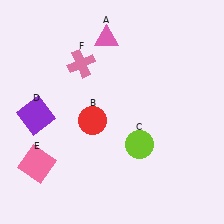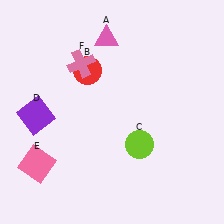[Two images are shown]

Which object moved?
The red circle (B) moved up.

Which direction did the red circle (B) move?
The red circle (B) moved up.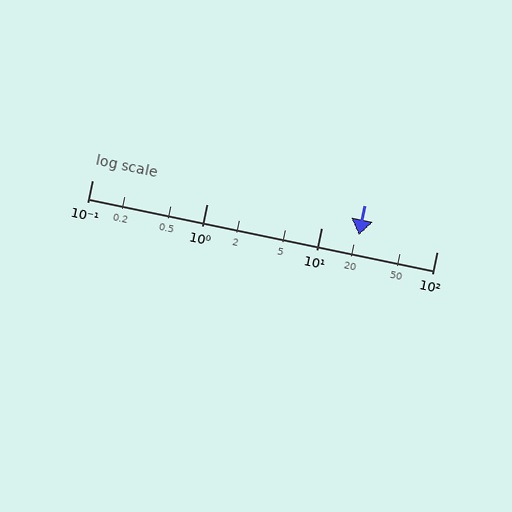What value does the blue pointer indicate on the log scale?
The pointer indicates approximately 21.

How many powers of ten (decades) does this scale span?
The scale spans 3 decades, from 0.1 to 100.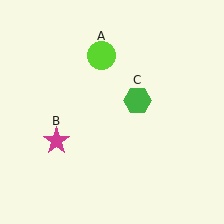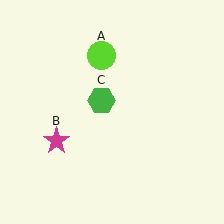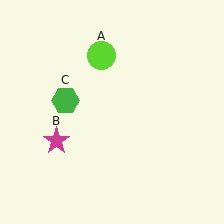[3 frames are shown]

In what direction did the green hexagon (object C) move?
The green hexagon (object C) moved left.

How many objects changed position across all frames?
1 object changed position: green hexagon (object C).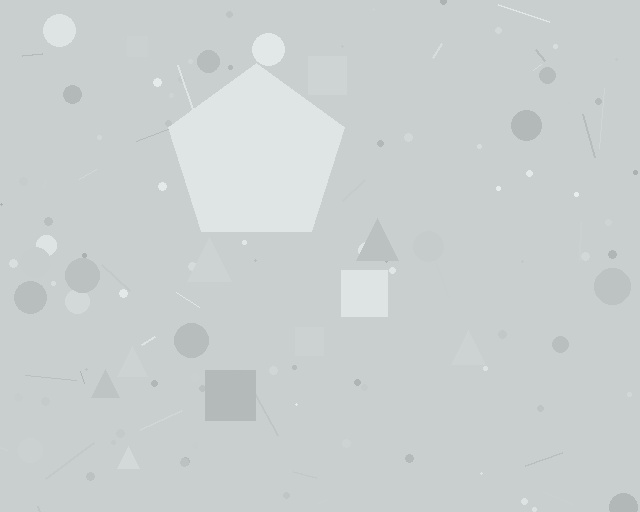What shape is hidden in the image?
A pentagon is hidden in the image.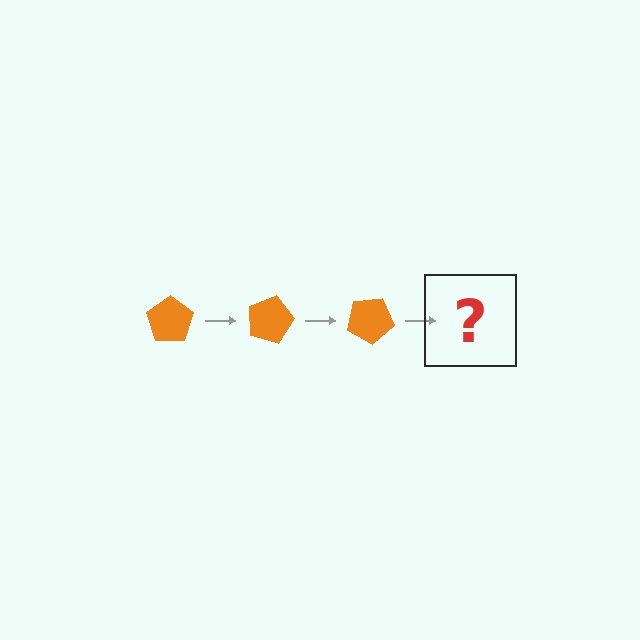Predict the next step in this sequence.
The next step is an orange pentagon rotated 45 degrees.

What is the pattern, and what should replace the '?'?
The pattern is that the pentagon rotates 15 degrees each step. The '?' should be an orange pentagon rotated 45 degrees.